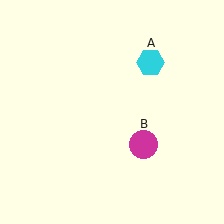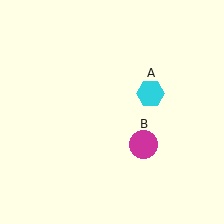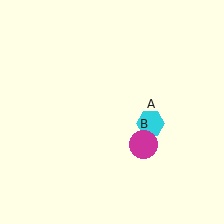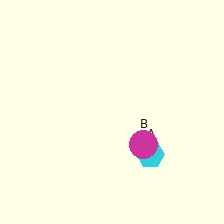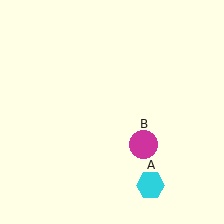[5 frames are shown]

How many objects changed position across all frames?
1 object changed position: cyan hexagon (object A).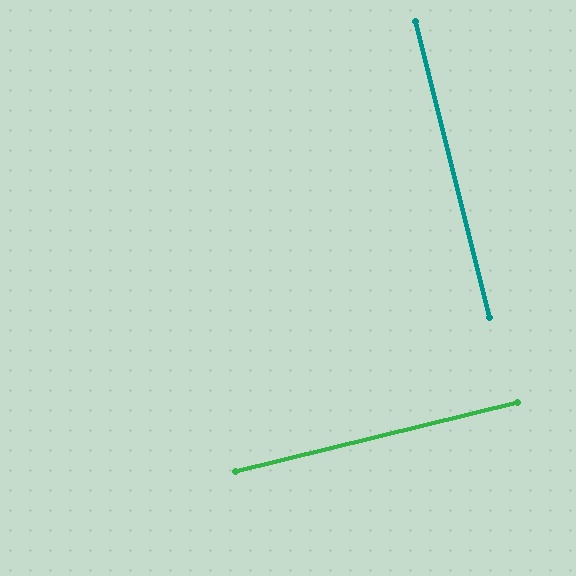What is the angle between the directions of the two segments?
Approximately 90 degrees.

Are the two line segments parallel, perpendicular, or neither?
Perpendicular — they meet at approximately 90°.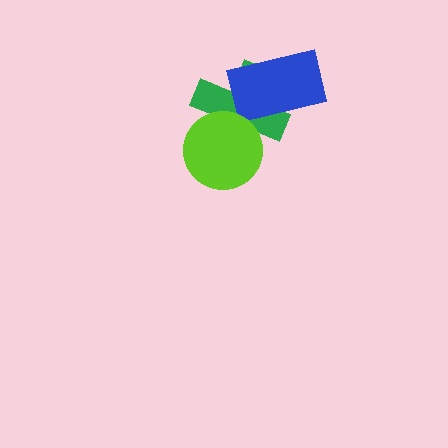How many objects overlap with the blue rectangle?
1 object overlaps with the blue rectangle.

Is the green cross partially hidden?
Yes, it is partially covered by another shape.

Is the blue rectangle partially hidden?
No, no other shape covers it.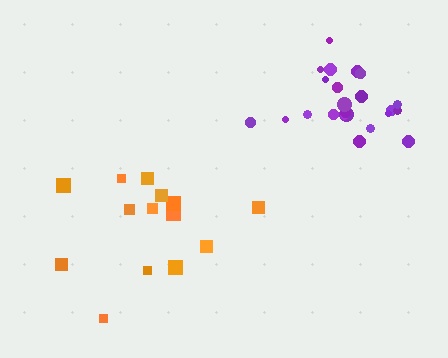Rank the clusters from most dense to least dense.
purple, orange.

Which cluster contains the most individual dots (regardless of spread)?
Purple (23).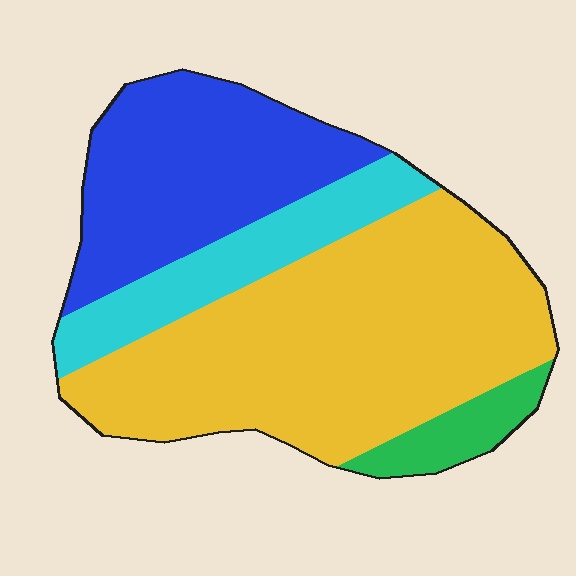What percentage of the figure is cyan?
Cyan covers around 15% of the figure.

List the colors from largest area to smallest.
From largest to smallest: yellow, blue, cyan, green.